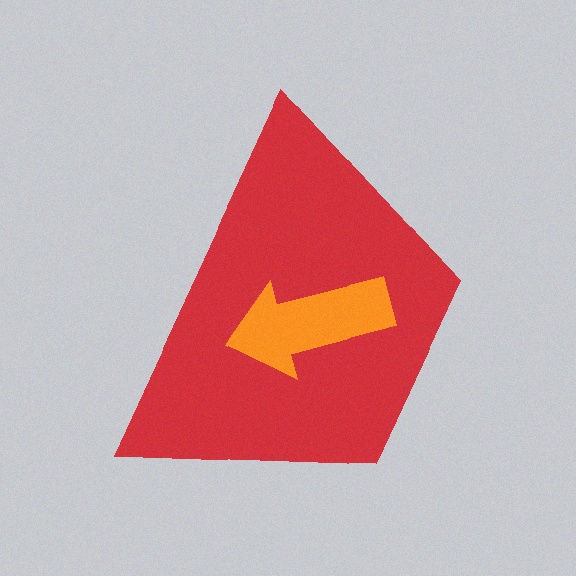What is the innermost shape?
The orange arrow.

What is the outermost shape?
The red trapezoid.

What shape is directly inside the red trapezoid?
The orange arrow.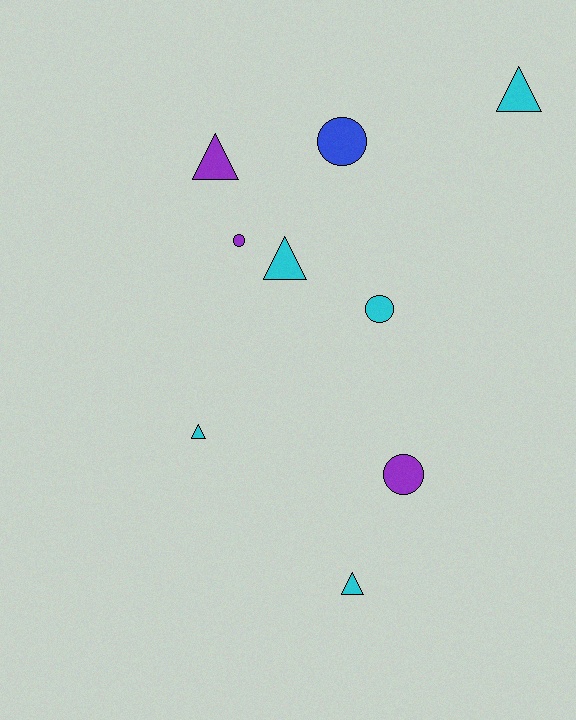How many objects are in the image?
There are 9 objects.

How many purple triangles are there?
There is 1 purple triangle.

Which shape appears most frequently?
Triangle, with 5 objects.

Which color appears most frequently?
Cyan, with 5 objects.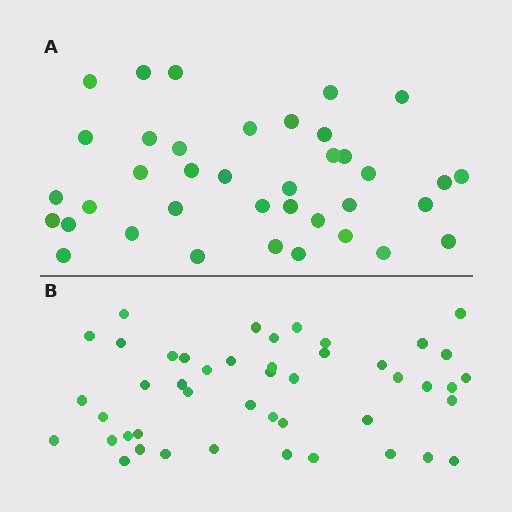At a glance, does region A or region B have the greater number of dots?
Region B (the bottom region) has more dots.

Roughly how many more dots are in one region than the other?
Region B has roughly 8 or so more dots than region A.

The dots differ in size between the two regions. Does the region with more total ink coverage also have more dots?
No. Region A has more total ink coverage because its dots are larger, but region B actually contains more individual dots. Total area can be misleading — the number of items is what matters here.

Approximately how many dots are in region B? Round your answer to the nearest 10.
About 50 dots. (The exact count is 46, which rounds to 50.)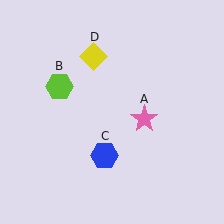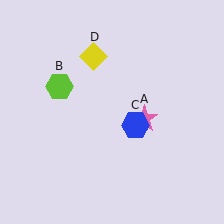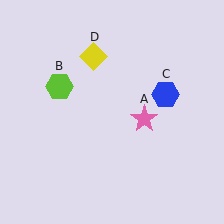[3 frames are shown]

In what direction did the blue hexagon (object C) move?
The blue hexagon (object C) moved up and to the right.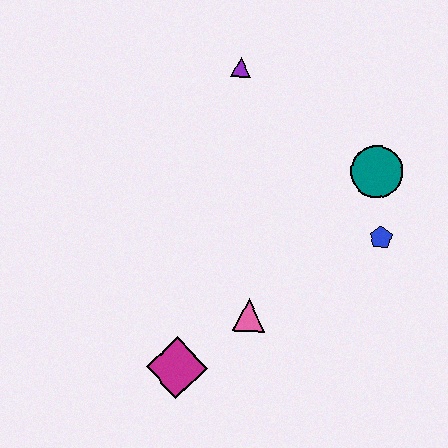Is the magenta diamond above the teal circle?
No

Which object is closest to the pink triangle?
The magenta diamond is closest to the pink triangle.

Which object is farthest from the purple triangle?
The magenta diamond is farthest from the purple triangle.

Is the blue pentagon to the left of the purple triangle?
No